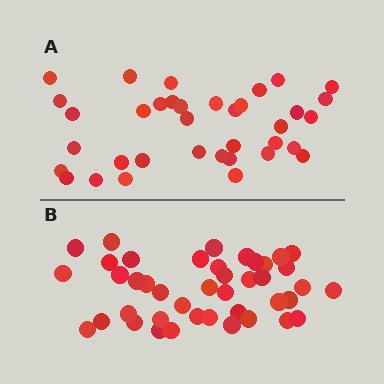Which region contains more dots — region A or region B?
Region B (the bottom region) has more dots.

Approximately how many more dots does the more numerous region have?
Region B has about 6 more dots than region A.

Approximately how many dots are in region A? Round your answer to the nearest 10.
About 40 dots. (The exact count is 36, which rounds to 40.)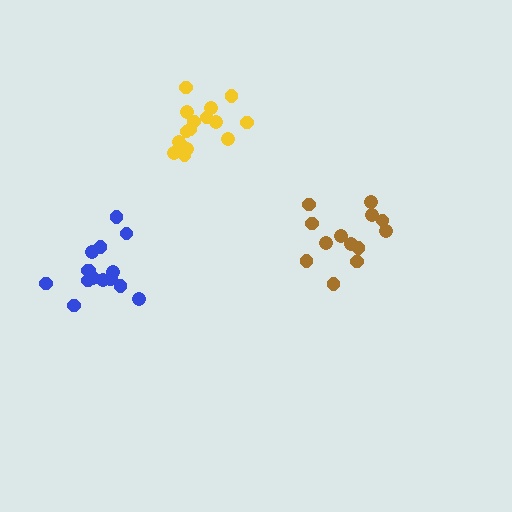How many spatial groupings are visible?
There are 3 spatial groupings.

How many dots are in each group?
Group 1: 13 dots, Group 2: 16 dots, Group 3: 16 dots (45 total).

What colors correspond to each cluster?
The clusters are colored: brown, blue, yellow.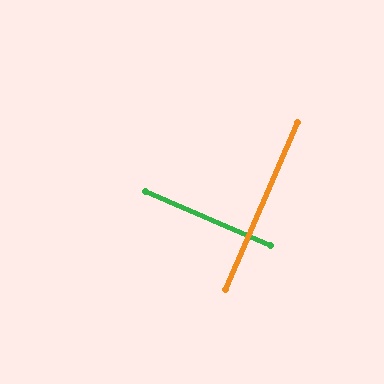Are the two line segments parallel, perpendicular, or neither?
Perpendicular — they meet at approximately 90°.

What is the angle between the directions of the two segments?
Approximately 90 degrees.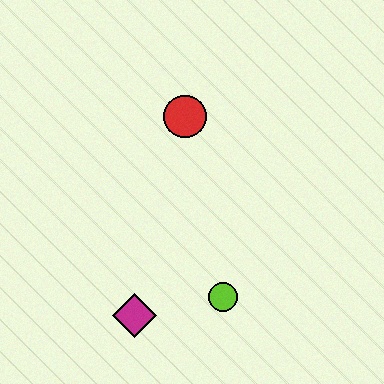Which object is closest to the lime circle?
The magenta diamond is closest to the lime circle.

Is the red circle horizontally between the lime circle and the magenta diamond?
Yes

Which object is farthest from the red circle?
The magenta diamond is farthest from the red circle.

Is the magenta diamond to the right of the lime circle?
No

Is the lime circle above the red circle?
No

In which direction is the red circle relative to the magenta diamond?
The red circle is above the magenta diamond.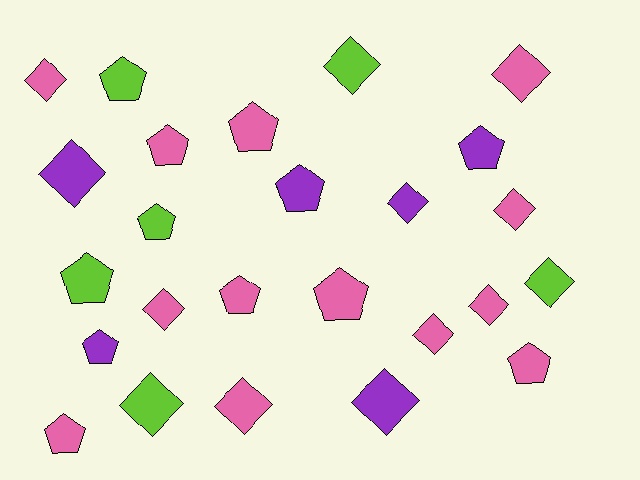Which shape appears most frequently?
Diamond, with 13 objects.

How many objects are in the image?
There are 25 objects.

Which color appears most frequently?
Pink, with 13 objects.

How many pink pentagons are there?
There are 6 pink pentagons.